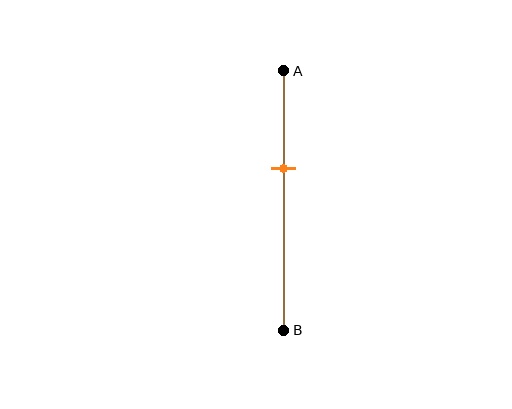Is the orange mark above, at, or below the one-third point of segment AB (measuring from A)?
The orange mark is below the one-third point of segment AB.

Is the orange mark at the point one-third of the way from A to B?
No, the mark is at about 40% from A, not at the 33% one-third point.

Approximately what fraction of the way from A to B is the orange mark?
The orange mark is approximately 40% of the way from A to B.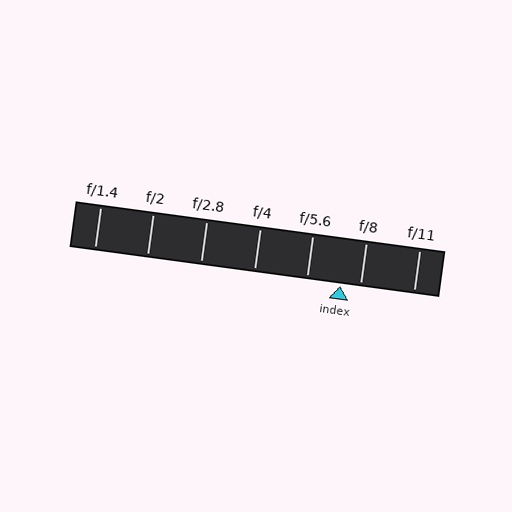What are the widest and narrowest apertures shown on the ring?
The widest aperture shown is f/1.4 and the narrowest is f/11.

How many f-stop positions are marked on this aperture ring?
There are 7 f-stop positions marked.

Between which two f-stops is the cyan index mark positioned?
The index mark is between f/5.6 and f/8.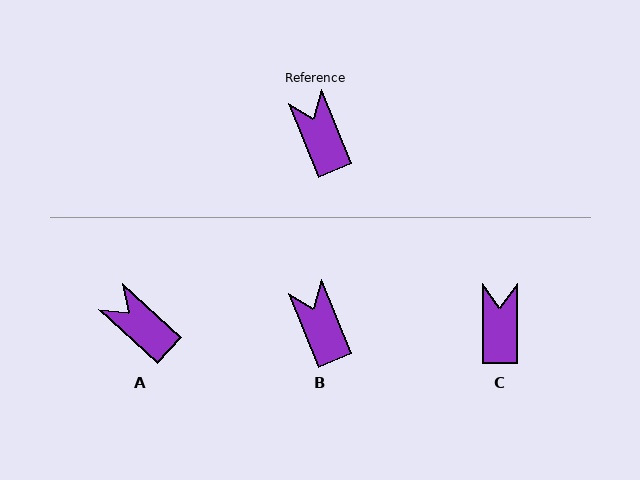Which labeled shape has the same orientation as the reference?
B.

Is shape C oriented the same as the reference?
No, it is off by about 23 degrees.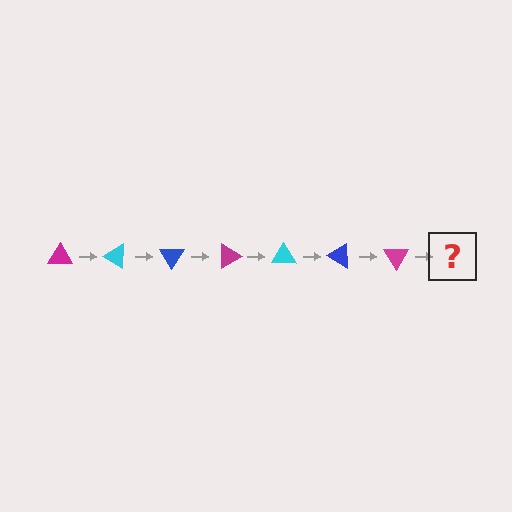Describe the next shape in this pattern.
It should be a cyan triangle, rotated 210 degrees from the start.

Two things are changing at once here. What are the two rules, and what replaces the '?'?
The two rules are that it rotates 30 degrees each step and the color cycles through magenta, cyan, and blue. The '?' should be a cyan triangle, rotated 210 degrees from the start.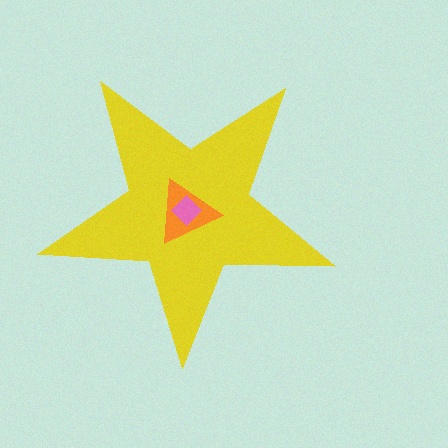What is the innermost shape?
The pink diamond.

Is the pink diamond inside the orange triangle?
Yes.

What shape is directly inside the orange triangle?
The pink diamond.